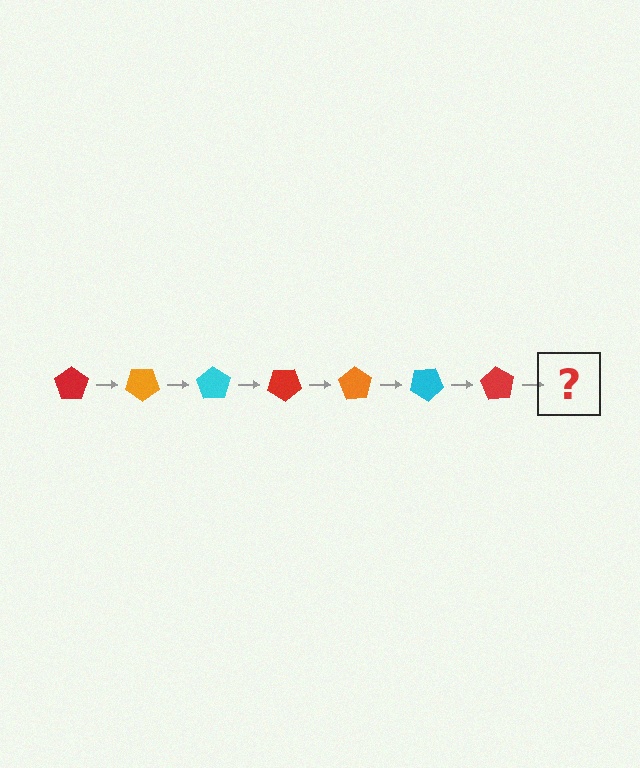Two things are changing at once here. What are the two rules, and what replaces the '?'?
The two rules are that it rotates 35 degrees each step and the color cycles through red, orange, and cyan. The '?' should be an orange pentagon, rotated 245 degrees from the start.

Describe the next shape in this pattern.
It should be an orange pentagon, rotated 245 degrees from the start.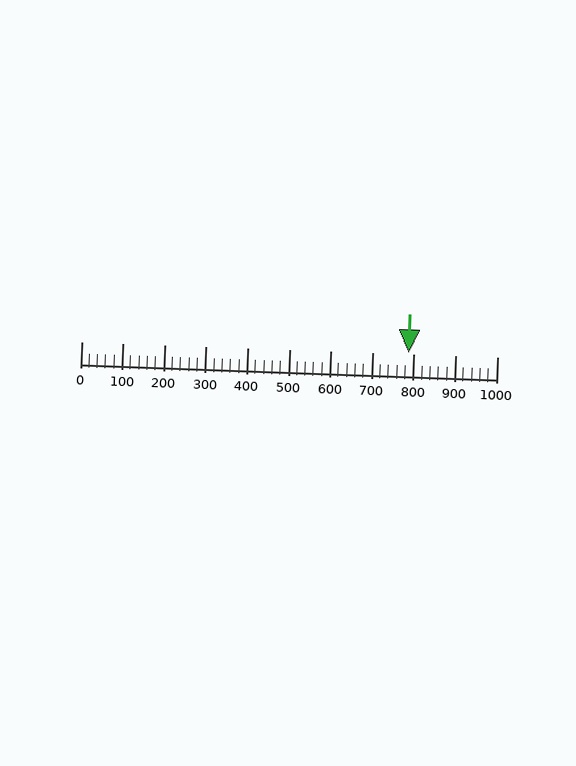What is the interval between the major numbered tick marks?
The major tick marks are spaced 100 units apart.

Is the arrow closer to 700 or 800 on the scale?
The arrow is closer to 800.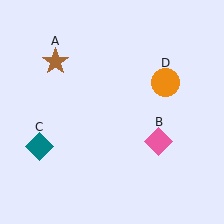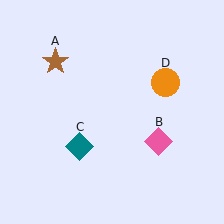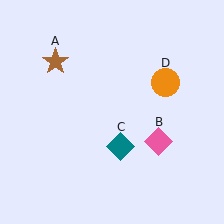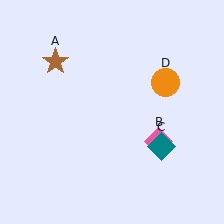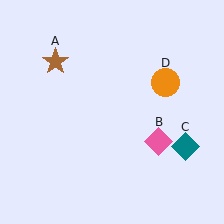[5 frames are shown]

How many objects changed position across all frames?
1 object changed position: teal diamond (object C).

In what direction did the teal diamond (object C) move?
The teal diamond (object C) moved right.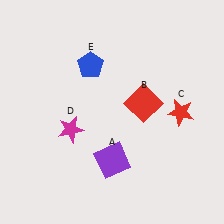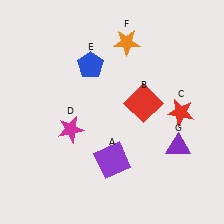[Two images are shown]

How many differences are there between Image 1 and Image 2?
There are 2 differences between the two images.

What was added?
An orange star (F), a purple triangle (G) were added in Image 2.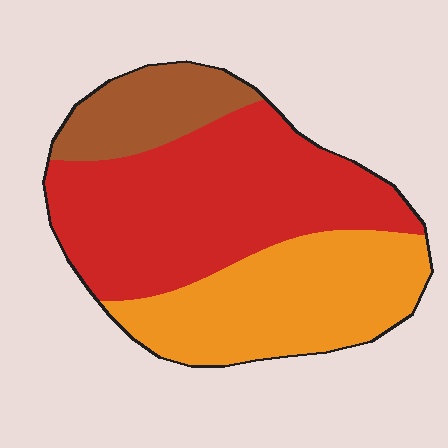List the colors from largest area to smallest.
From largest to smallest: red, orange, brown.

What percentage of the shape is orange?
Orange takes up about one third (1/3) of the shape.